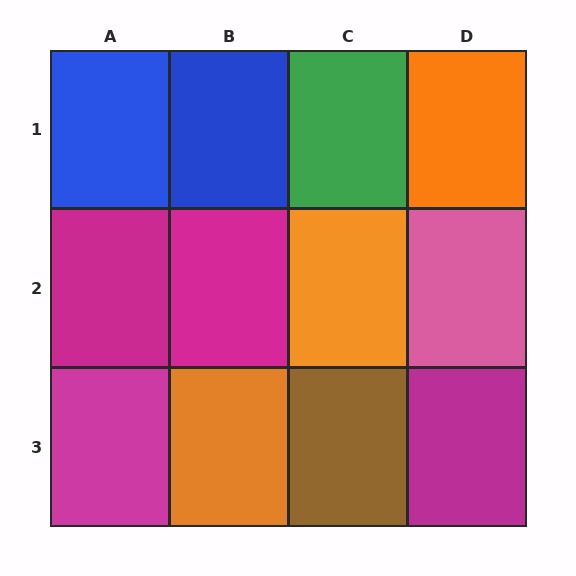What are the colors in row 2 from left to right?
Magenta, magenta, orange, pink.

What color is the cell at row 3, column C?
Brown.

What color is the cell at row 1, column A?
Blue.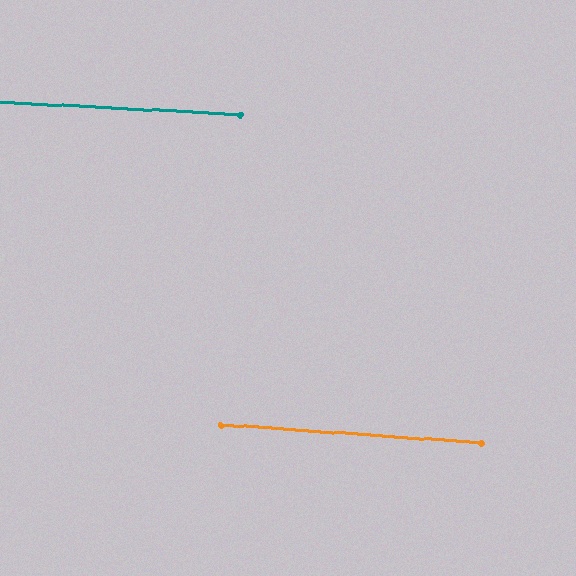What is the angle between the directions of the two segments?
Approximately 1 degree.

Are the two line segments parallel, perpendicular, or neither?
Parallel — their directions differ by only 1.0°.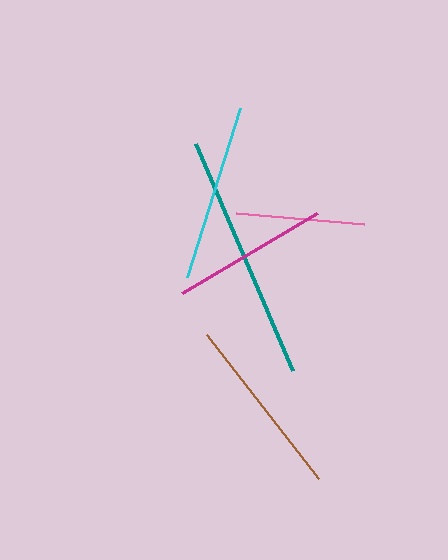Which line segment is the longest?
The teal line is the longest at approximately 247 pixels.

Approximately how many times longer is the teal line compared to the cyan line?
The teal line is approximately 1.4 times the length of the cyan line.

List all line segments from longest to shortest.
From longest to shortest: teal, brown, cyan, magenta, pink.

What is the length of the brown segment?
The brown segment is approximately 182 pixels long.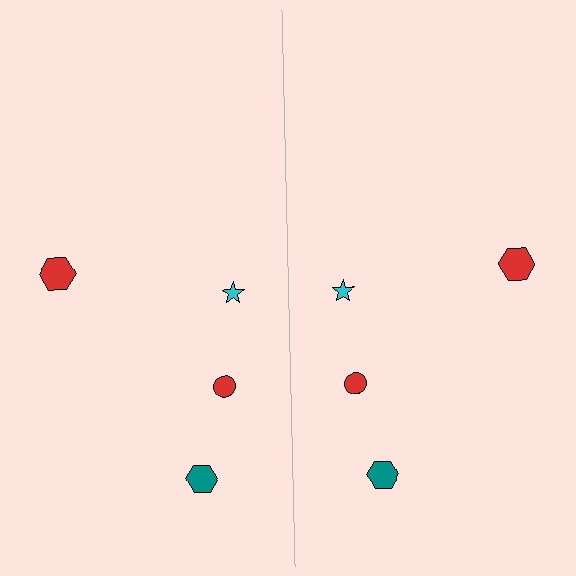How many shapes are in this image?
There are 8 shapes in this image.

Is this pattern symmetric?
Yes, this pattern has bilateral (reflection) symmetry.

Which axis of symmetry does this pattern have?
The pattern has a vertical axis of symmetry running through the center of the image.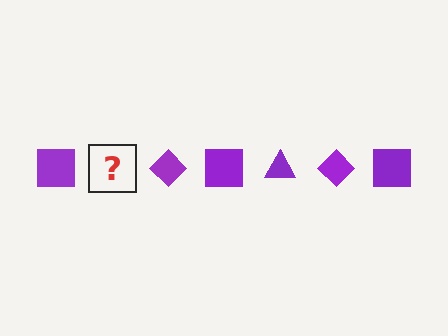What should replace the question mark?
The question mark should be replaced with a purple triangle.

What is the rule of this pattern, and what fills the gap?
The rule is that the pattern cycles through square, triangle, diamond shapes in purple. The gap should be filled with a purple triangle.